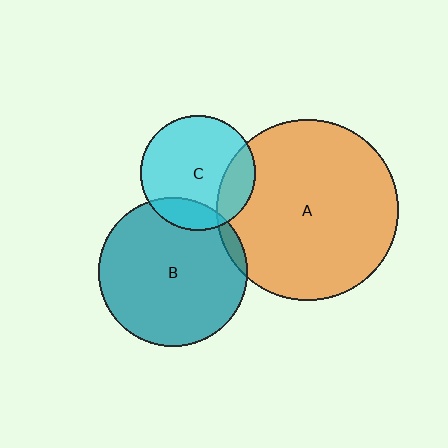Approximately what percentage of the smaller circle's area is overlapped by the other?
Approximately 5%.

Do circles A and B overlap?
Yes.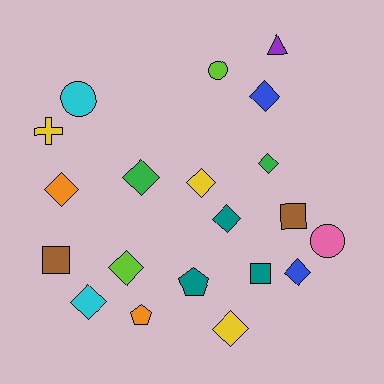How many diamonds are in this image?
There are 10 diamonds.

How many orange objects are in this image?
There are 2 orange objects.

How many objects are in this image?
There are 20 objects.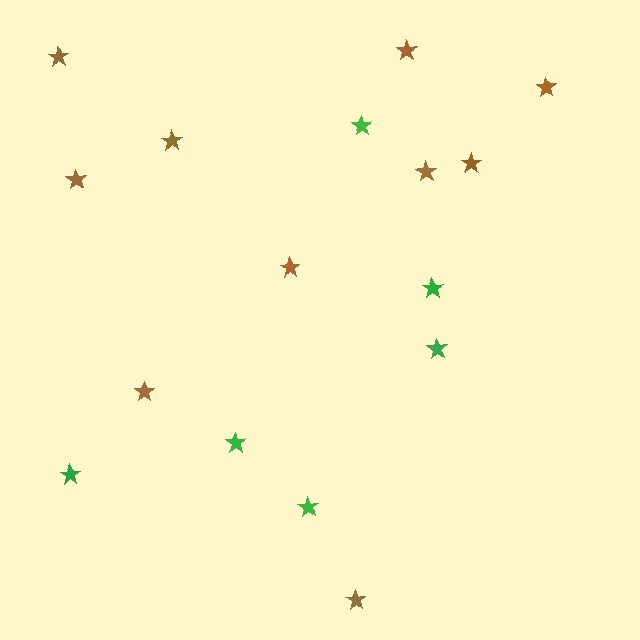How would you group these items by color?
There are 2 groups: one group of brown stars (10) and one group of green stars (6).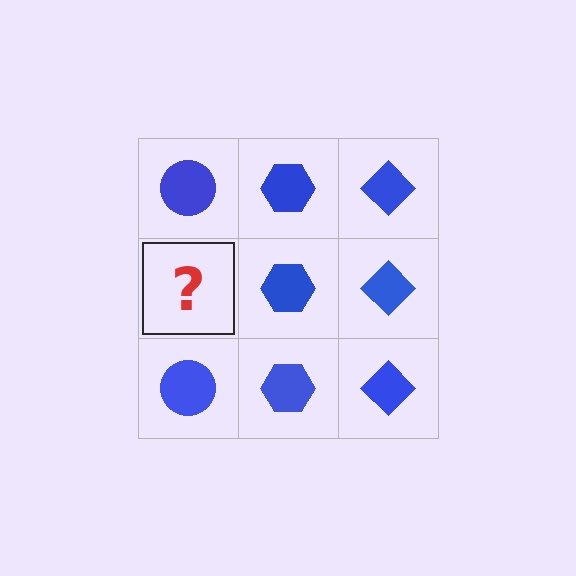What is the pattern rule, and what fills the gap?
The rule is that each column has a consistent shape. The gap should be filled with a blue circle.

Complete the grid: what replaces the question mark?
The question mark should be replaced with a blue circle.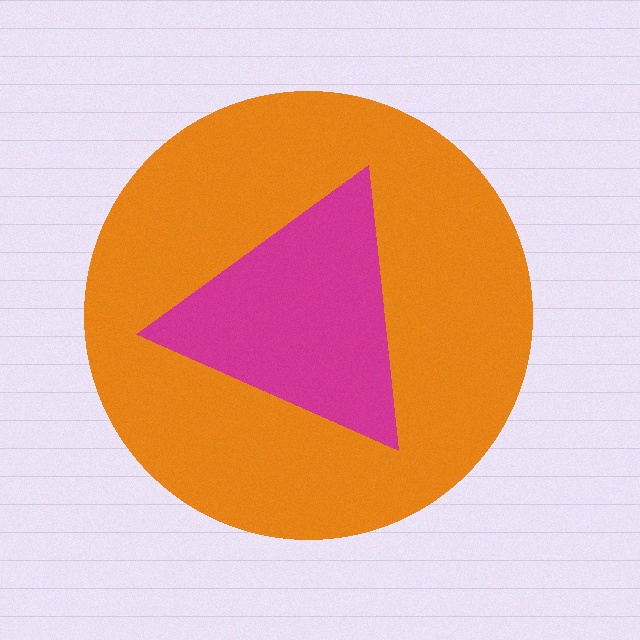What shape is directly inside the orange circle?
The magenta triangle.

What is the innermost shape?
The magenta triangle.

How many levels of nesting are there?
2.